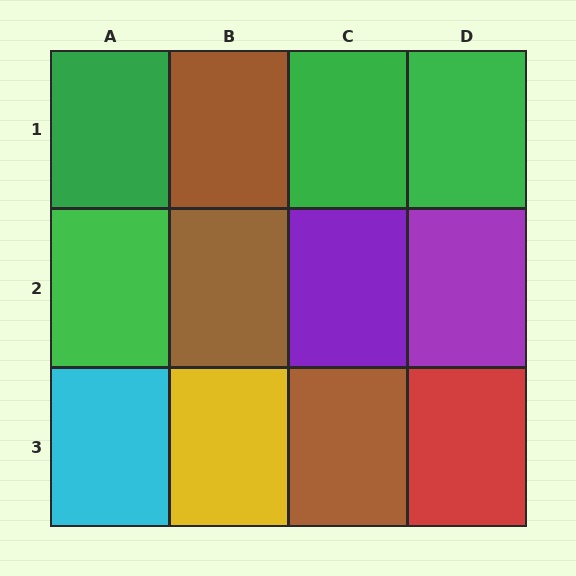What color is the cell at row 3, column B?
Yellow.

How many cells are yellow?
1 cell is yellow.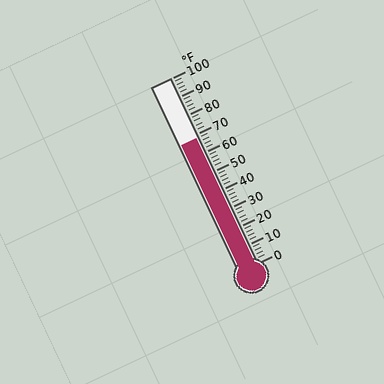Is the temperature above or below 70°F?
The temperature is below 70°F.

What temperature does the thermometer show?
The thermometer shows approximately 68°F.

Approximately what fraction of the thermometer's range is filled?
The thermometer is filled to approximately 70% of its range.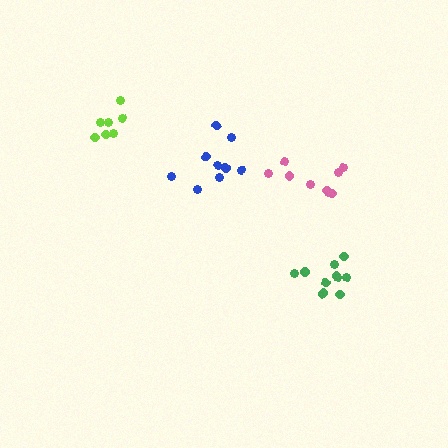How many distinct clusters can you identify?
There are 4 distinct clusters.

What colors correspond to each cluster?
The clusters are colored: green, pink, lime, blue.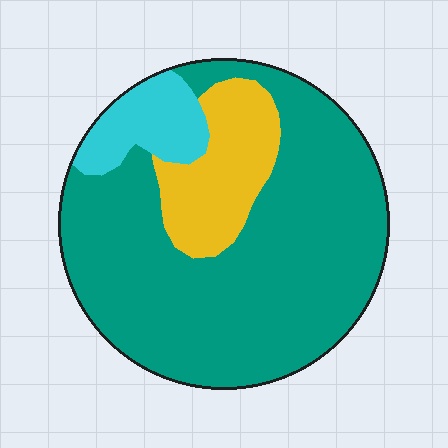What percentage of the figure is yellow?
Yellow covers 16% of the figure.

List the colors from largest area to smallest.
From largest to smallest: teal, yellow, cyan.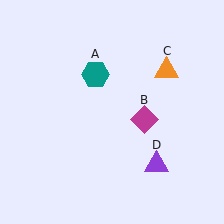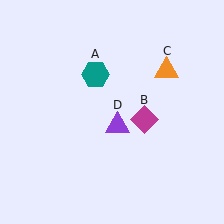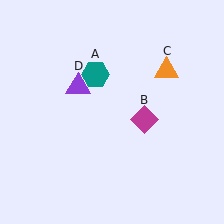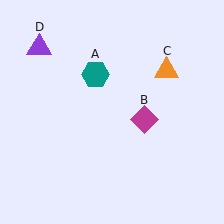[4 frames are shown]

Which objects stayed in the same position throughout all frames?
Teal hexagon (object A) and magenta diamond (object B) and orange triangle (object C) remained stationary.